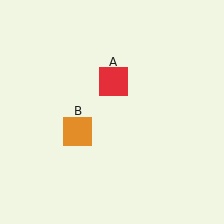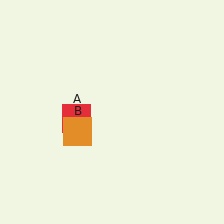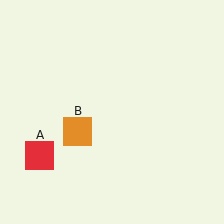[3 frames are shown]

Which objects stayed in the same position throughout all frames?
Orange square (object B) remained stationary.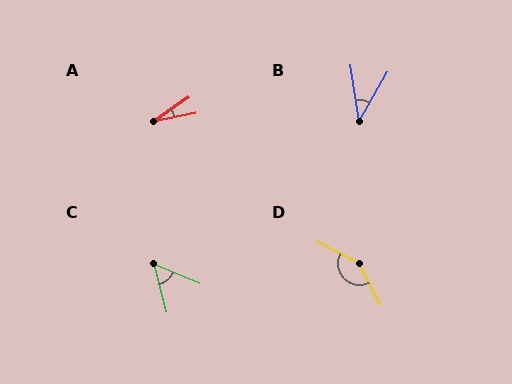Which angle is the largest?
D, at approximately 144 degrees.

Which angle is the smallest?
A, at approximately 24 degrees.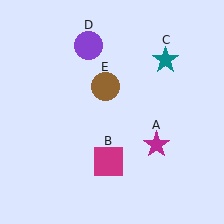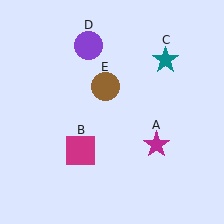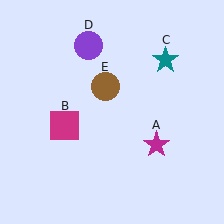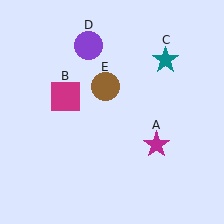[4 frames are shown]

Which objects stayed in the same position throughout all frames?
Magenta star (object A) and teal star (object C) and purple circle (object D) and brown circle (object E) remained stationary.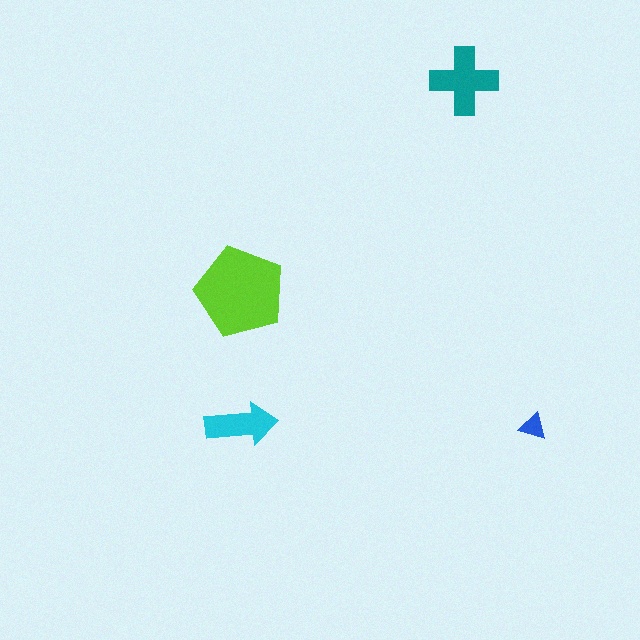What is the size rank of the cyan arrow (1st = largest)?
3rd.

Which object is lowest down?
The blue triangle is bottommost.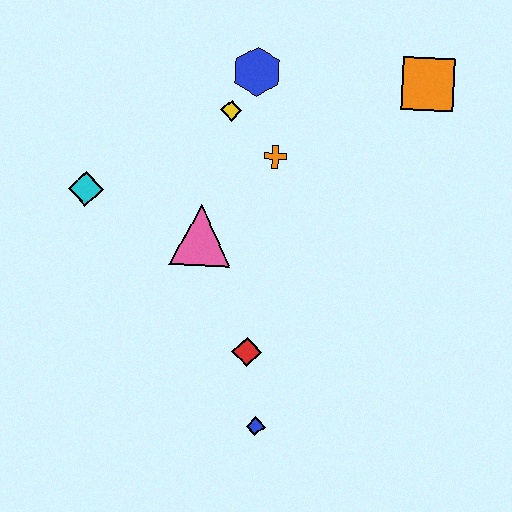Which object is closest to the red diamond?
The blue diamond is closest to the red diamond.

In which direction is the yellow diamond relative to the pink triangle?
The yellow diamond is above the pink triangle.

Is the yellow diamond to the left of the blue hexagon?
Yes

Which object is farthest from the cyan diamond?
The orange square is farthest from the cyan diamond.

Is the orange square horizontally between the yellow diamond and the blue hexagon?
No